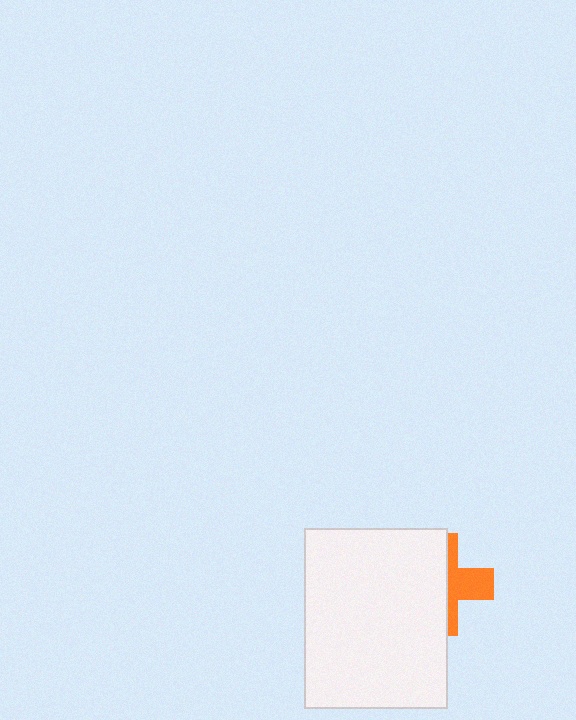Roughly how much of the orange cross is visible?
A small part of it is visible (roughly 40%).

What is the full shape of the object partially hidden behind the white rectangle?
The partially hidden object is an orange cross.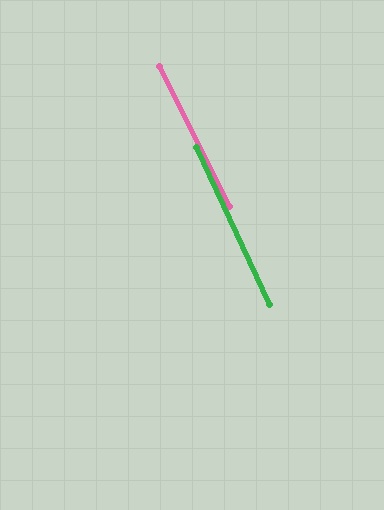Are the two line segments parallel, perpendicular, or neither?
Parallel — their directions differ by only 1.7°.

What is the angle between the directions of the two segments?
Approximately 2 degrees.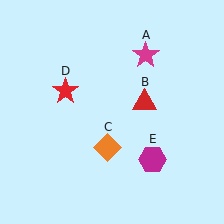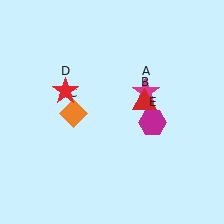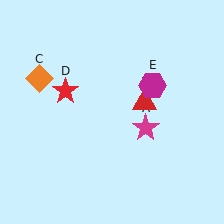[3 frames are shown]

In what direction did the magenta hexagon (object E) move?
The magenta hexagon (object E) moved up.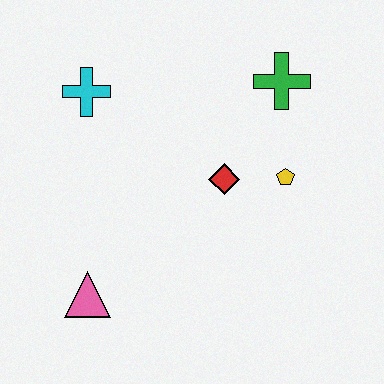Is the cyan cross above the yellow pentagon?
Yes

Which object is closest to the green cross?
The yellow pentagon is closest to the green cross.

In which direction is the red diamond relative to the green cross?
The red diamond is below the green cross.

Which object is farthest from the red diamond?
The pink triangle is farthest from the red diamond.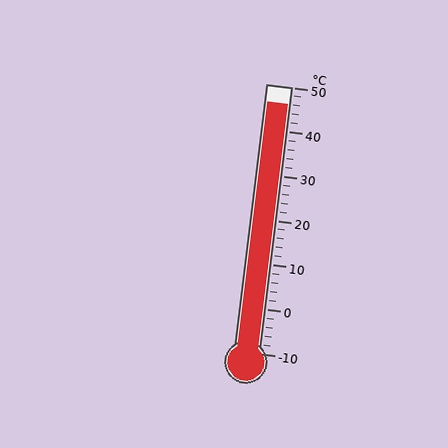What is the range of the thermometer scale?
The thermometer scale ranges from -10°C to 50°C.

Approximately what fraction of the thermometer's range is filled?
The thermometer is filled to approximately 95% of its range.